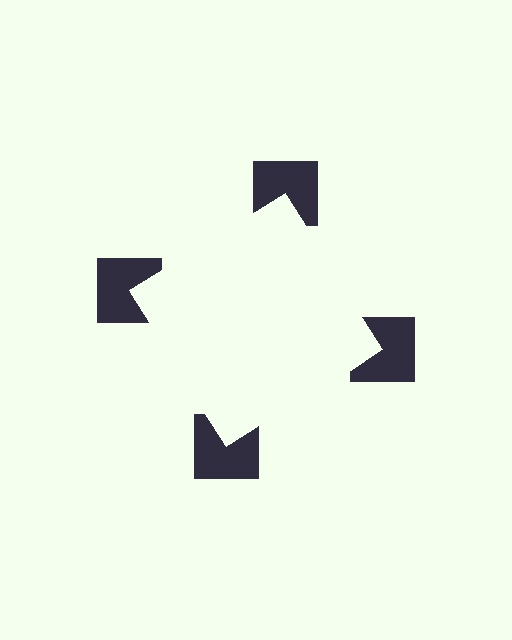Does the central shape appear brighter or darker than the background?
It typically appears slightly brighter than the background, even though no actual brightness change is drawn.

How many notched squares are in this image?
There are 4 — one at each vertex of the illusory square.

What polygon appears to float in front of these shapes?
An illusory square — its edges are inferred from the aligned wedge cuts in the notched squares, not physically drawn.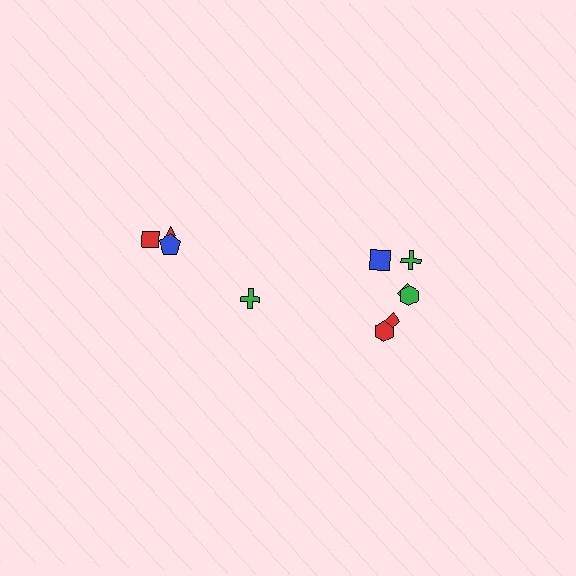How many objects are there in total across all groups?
There are 10 objects.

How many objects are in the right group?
There are 6 objects.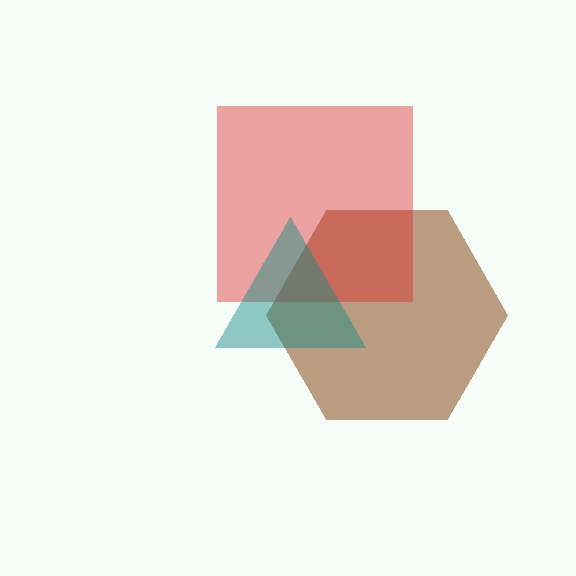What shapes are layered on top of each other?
The layered shapes are: a brown hexagon, a red square, a teal triangle.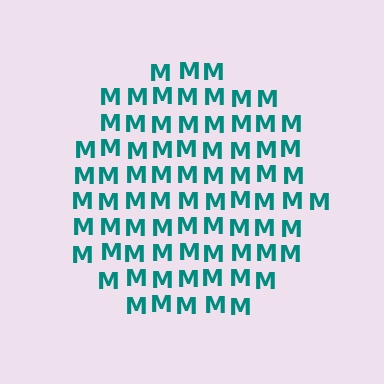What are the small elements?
The small elements are letter M's.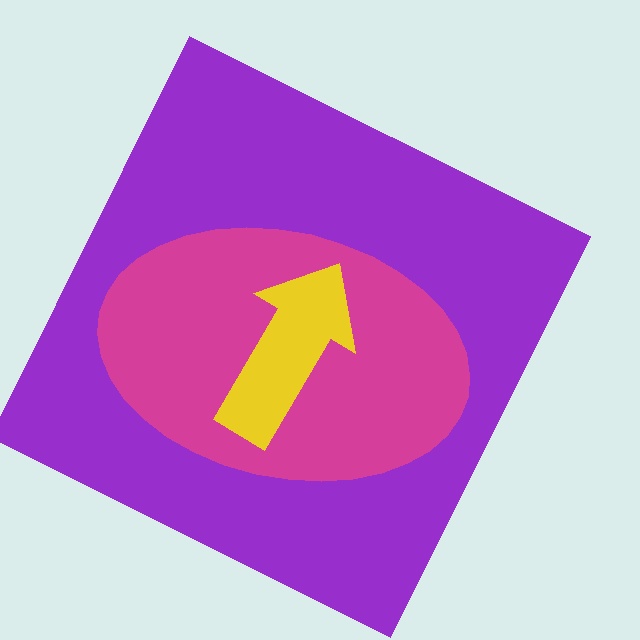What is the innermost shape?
The yellow arrow.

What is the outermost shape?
The purple square.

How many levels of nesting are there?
3.